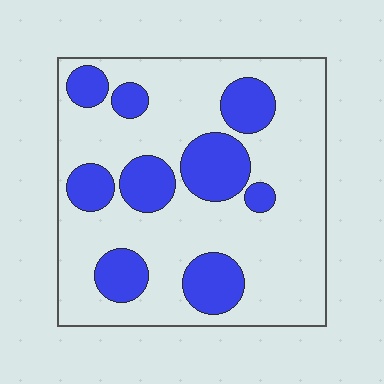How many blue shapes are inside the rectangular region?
9.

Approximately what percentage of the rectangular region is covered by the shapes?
Approximately 25%.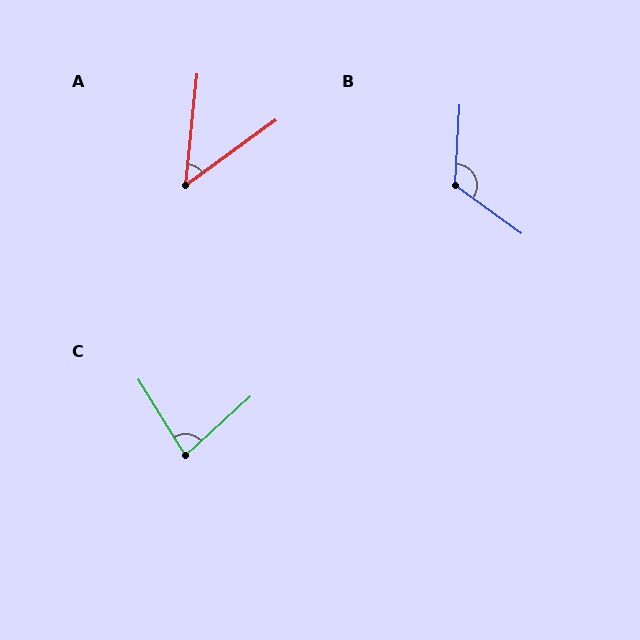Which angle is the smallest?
A, at approximately 48 degrees.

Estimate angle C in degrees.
Approximately 79 degrees.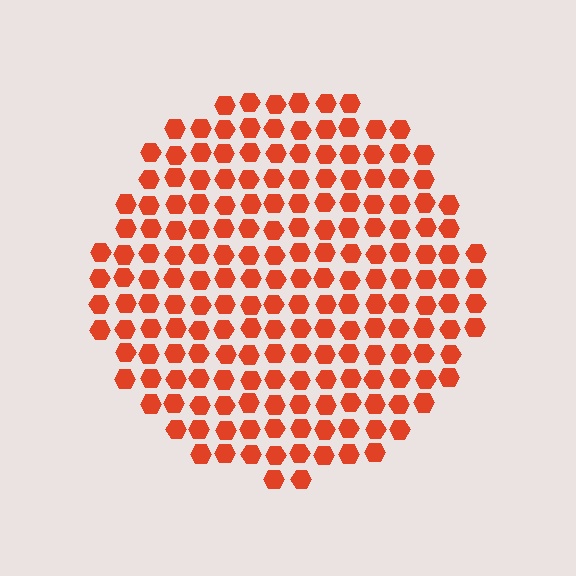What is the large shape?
The large shape is a circle.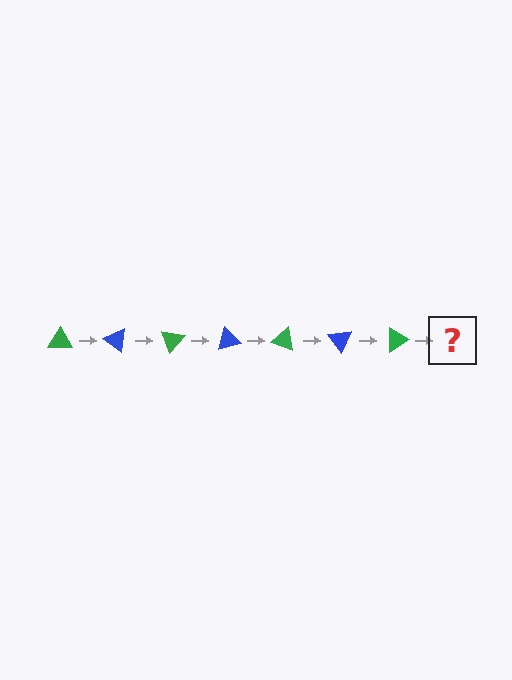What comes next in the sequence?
The next element should be a blue triangle, rotated 245 degrees from the start.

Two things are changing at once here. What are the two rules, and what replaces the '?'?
The two rules are that it rotates 35 degrees each step and the color cycles through green and blue. The '?' should be a blue triangle, rotated 245 degrees from the start.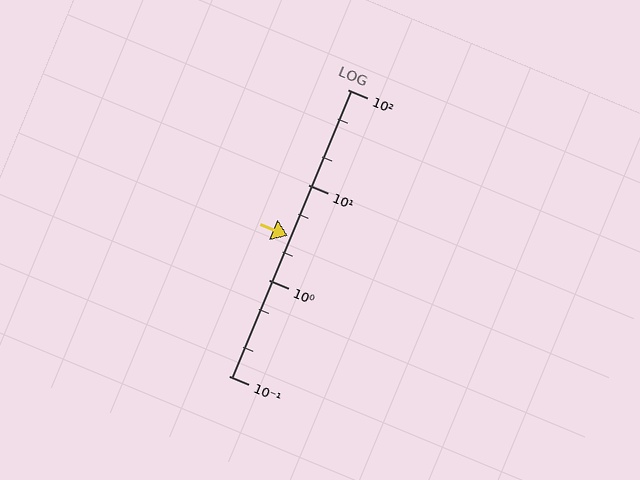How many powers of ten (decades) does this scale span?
The scale spans 3 decades, from 0.1 to 100.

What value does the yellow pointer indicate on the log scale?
The pointer indicates approximately 2.9.